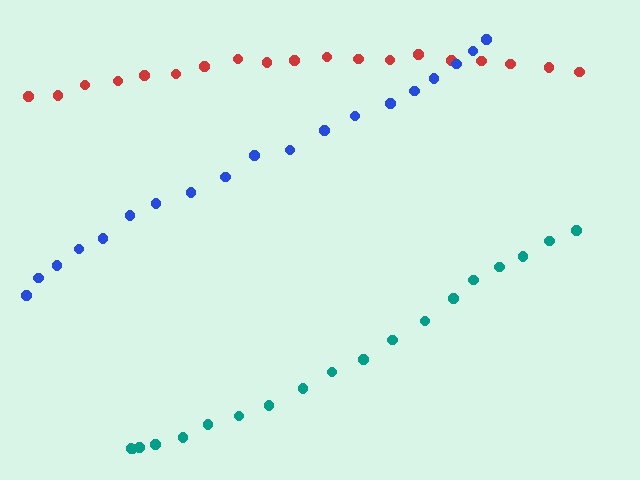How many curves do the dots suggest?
There are 3 distinct paths.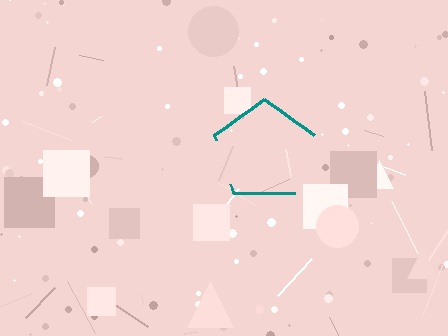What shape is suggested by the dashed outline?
The dashed outline suggests a pentagon.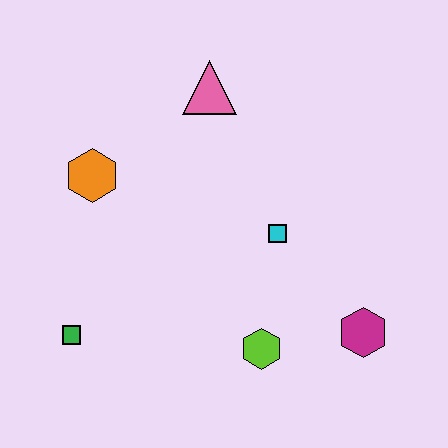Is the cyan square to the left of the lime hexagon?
No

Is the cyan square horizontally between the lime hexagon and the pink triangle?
No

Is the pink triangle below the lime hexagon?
No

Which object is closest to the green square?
The orange hexagon is closest to the green square.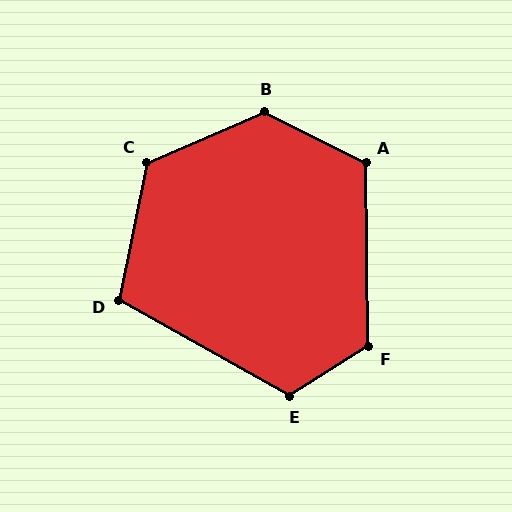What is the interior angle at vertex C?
Approximately 124 degrees (obtuse).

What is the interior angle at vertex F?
Approximately 122 degrees (obtuse).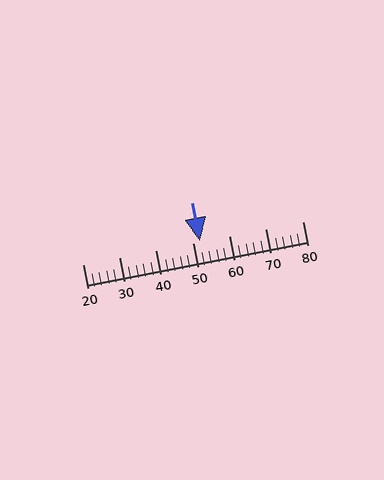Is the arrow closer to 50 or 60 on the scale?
The arrow is closer to 50.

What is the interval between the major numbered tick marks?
The major tick marks are spaced 10 units apart.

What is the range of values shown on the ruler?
The ruler shows values from 20 to 80.